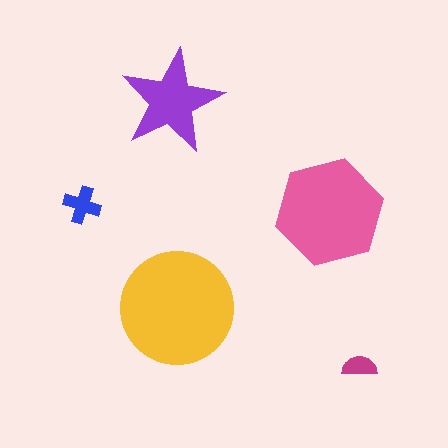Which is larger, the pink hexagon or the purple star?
The pink hexagon.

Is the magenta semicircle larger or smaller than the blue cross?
Smaller.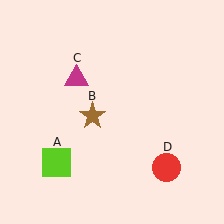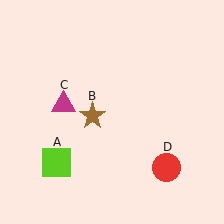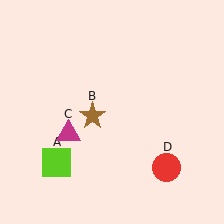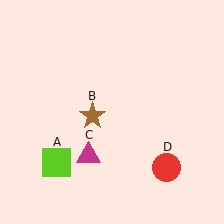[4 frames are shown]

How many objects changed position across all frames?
1 object changed position: magenta triangle (object C).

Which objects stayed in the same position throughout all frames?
Lime square (object A) and brown star (object B) and red circle (object D) remained stationary.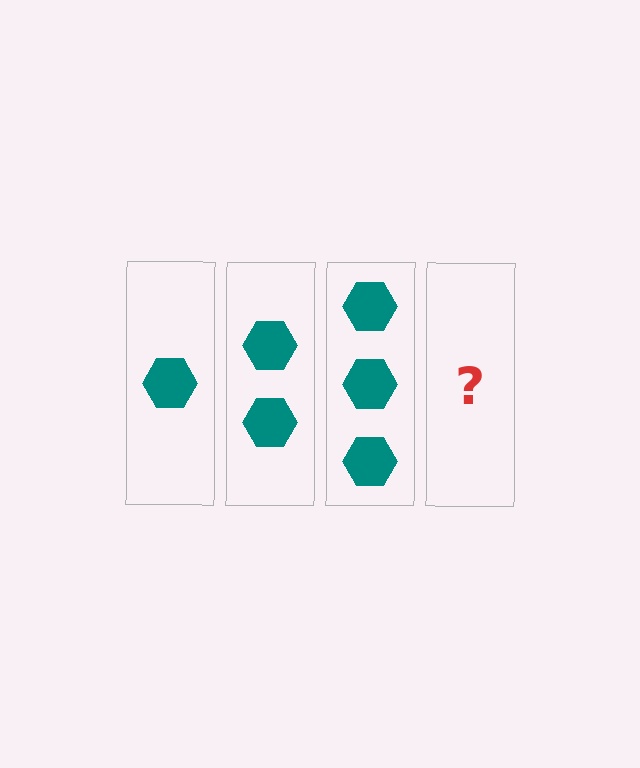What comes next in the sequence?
The next element should be 4 hexagons.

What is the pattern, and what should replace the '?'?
The pattern is that each step adds one more hexagon. The '?' should be 4 hexagons.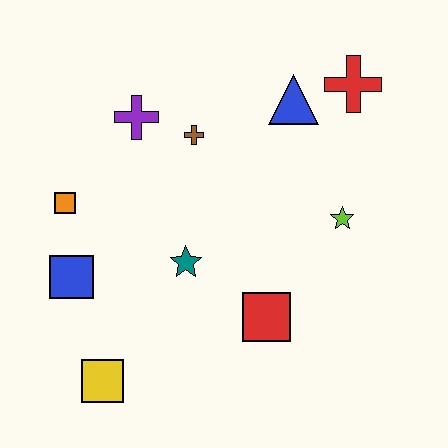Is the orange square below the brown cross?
Yes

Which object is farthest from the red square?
The red cross is farthest from the red square.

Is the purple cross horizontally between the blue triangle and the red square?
No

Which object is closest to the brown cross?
The purple cross is closest to the brown cross.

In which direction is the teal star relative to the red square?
The teal star is to the left of the red square.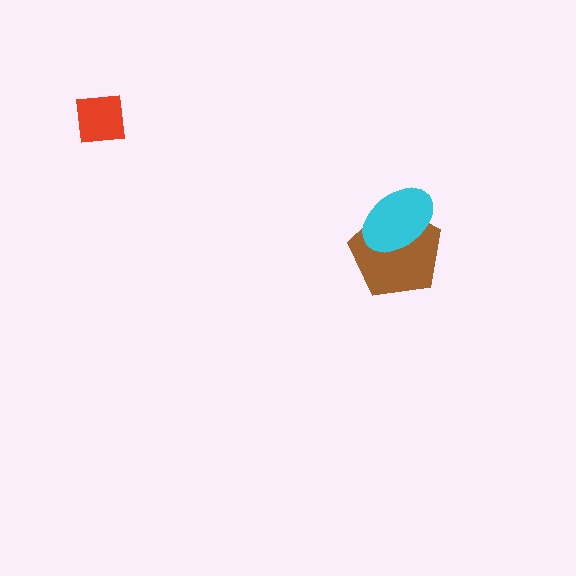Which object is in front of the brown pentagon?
The cyan ellipse is in front of the brown pentagon.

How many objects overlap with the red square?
0 objects overlap with the red square.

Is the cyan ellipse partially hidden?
No, no other shape covers it.